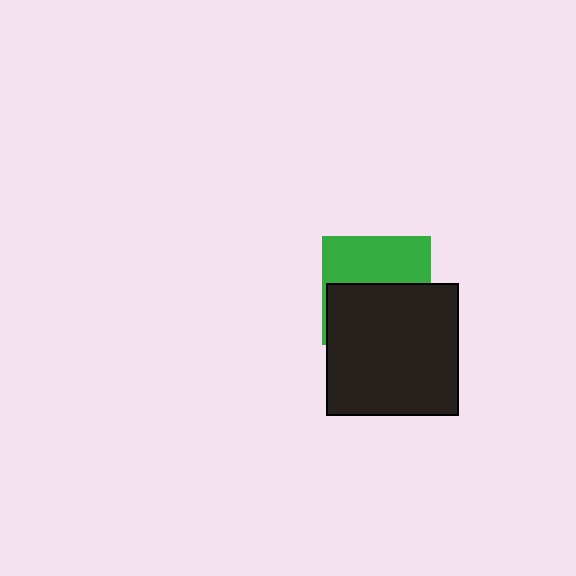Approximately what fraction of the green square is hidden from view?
Roughly 54% of the green square is hidden behind the black square.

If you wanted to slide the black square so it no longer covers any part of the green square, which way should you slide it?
Slide it down — that is the most direct way to separate the two shapes.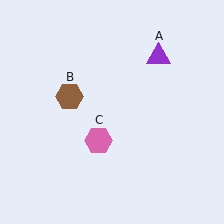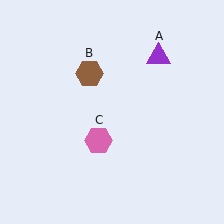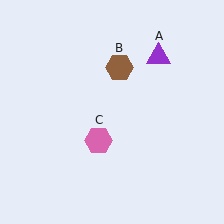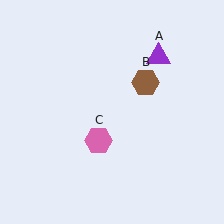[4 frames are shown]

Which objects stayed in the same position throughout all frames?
Purple triangle (object A) and pink hexagon (object C) remained stationary.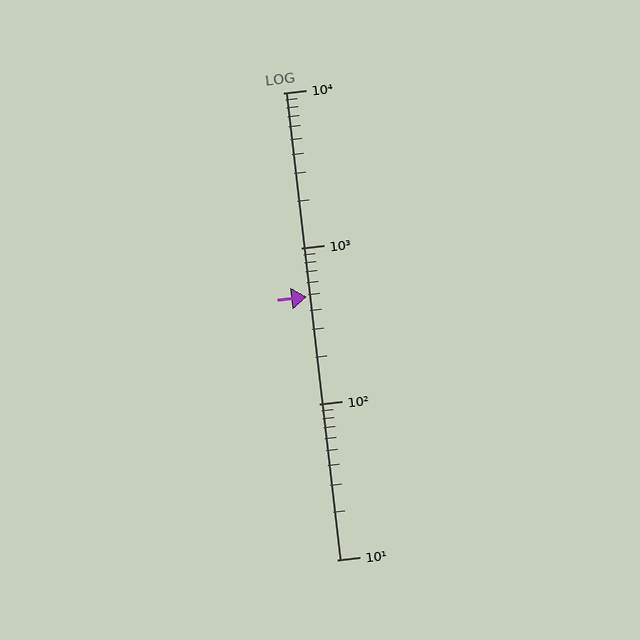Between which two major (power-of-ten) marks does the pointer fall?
The pointer is between 100 and 1000.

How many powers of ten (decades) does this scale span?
The scale spans 3 decades, from 10 to 10000.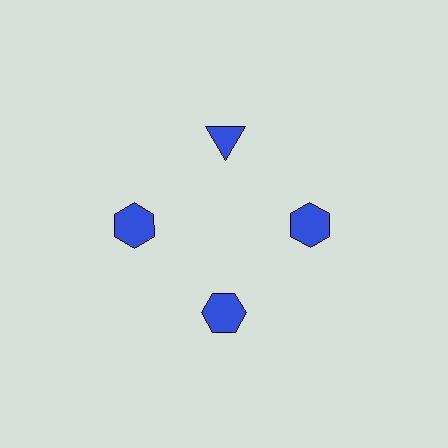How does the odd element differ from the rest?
It has a different shape: triangle instead of hexagon.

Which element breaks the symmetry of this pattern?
The blue triangle at roughly the 12 o'clock position breaks the symmetry. All other shapes are blue hexagons.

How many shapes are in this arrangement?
There are 4 shapes arranged in a ring pattern.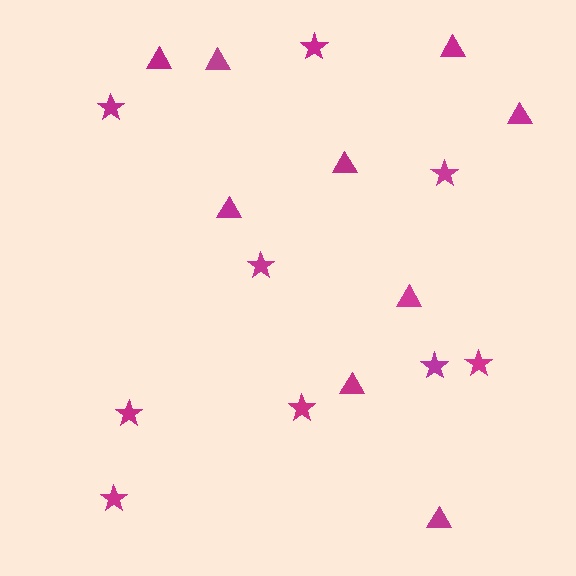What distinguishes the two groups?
There are 2 groups: one group of triangles (9) and one group of stars (9).